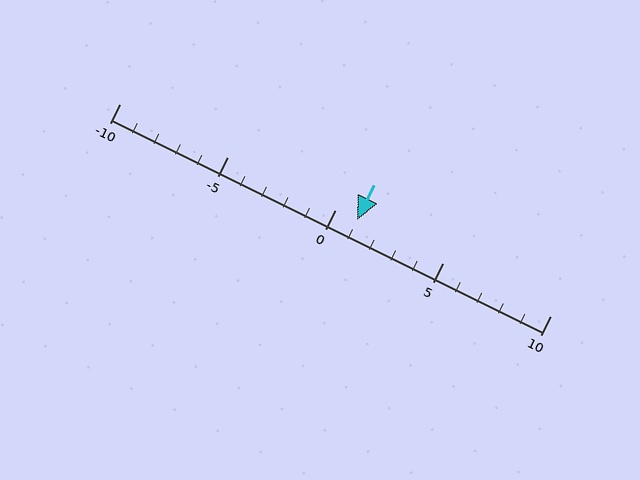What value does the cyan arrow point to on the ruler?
The cyan arrow points to approximately 1.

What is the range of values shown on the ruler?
The ruler shows values from -10 to 10.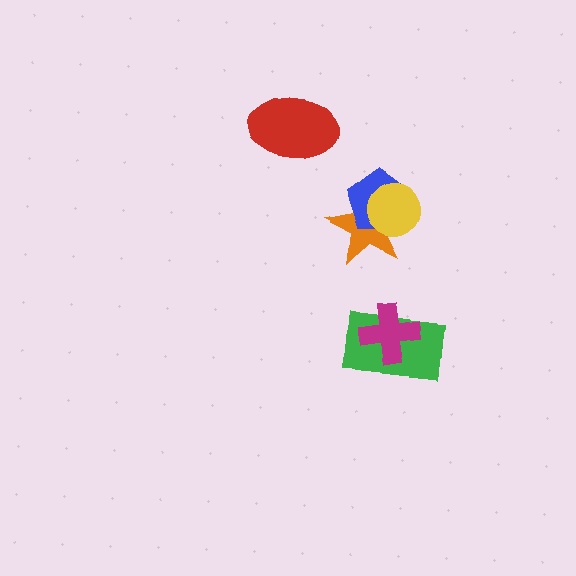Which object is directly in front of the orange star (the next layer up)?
The blue pentagon is directly in front of the orange star.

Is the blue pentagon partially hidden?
Yes, it is partially covered by another shape.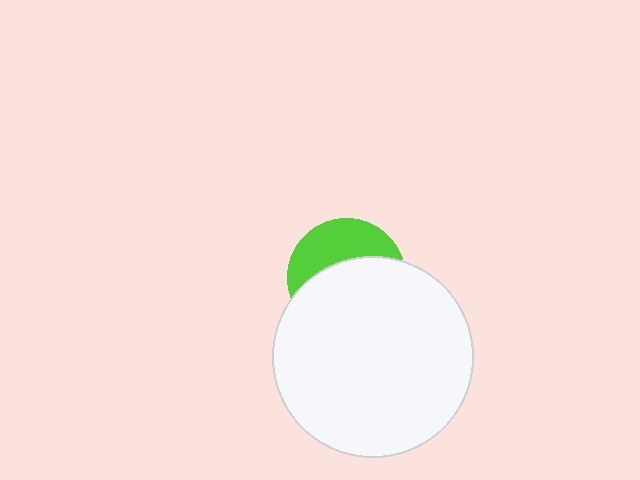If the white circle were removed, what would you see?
You would see the complete lime circle.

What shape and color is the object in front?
The object in front is a white circle.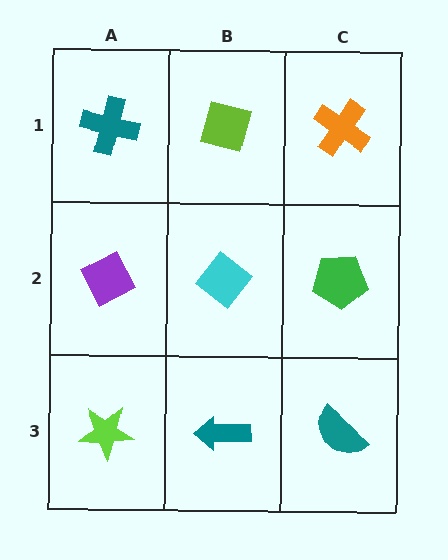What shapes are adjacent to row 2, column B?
A lime square (row 1, column B), a teal arrow (row 3, column B), a purple diamond (row 2, column A), a green pentagon (row 2, column C).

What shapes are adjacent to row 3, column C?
A green pentagon (row 2, column C), a teal arrow (row 3, column B).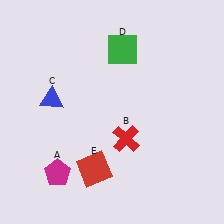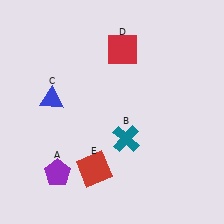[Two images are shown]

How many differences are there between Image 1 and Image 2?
There are 3 differences between the two images.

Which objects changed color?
A changed from magenta to purple. B changed from red to teal. D changed from green to red.